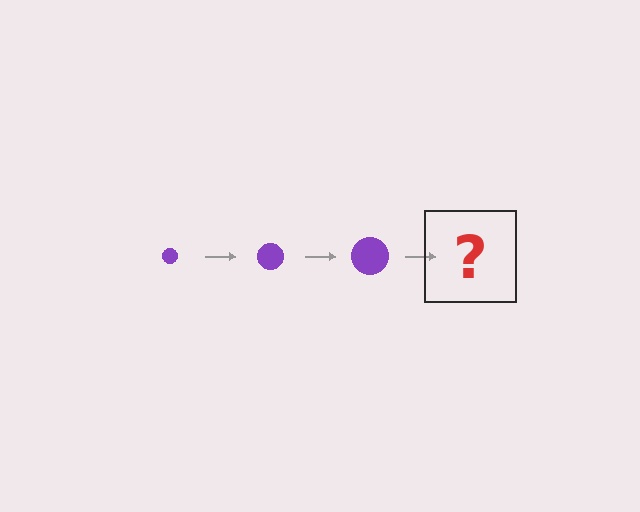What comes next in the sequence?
The next element should be a purple circle, larger than the previous one.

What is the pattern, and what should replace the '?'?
The pattern is that the circle gets progressively larger each step. The '?' should be a purple circle, larger than the previous one.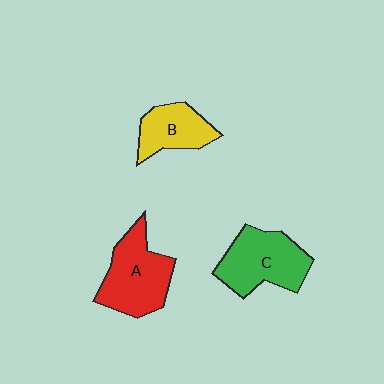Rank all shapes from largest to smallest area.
From largest to smallest: A (red), C (green), B (yellow).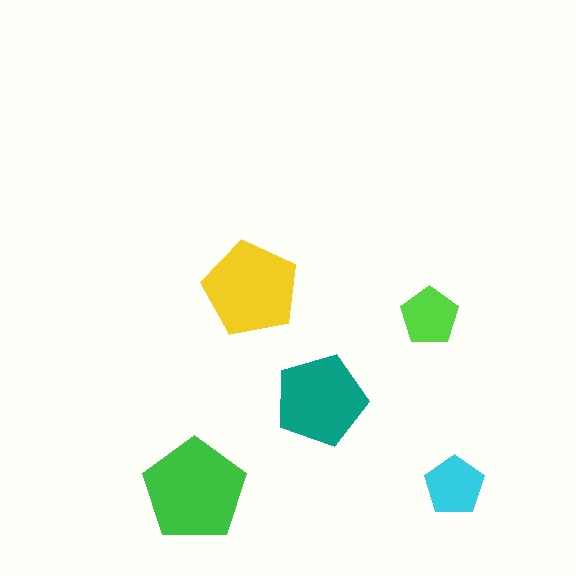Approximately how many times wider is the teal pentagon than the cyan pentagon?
About 1.5 times wider.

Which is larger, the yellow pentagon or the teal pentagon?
The yellow one.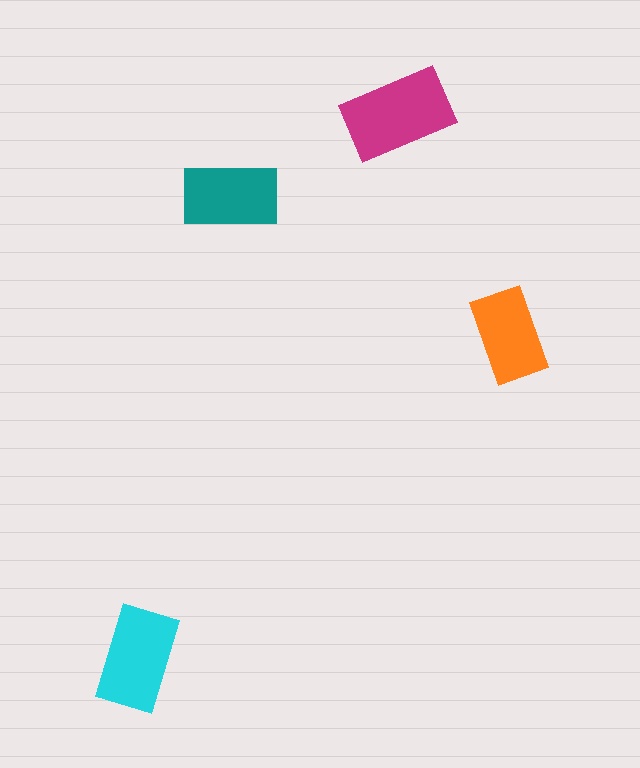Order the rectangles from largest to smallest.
the magenta one, the cyan one, the teal one, the orange one.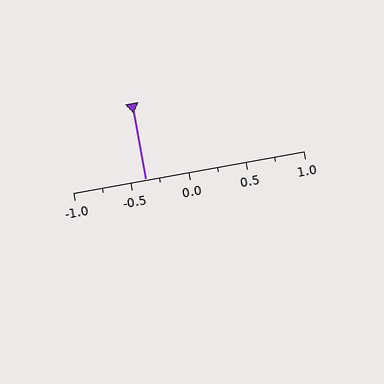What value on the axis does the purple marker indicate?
The marker indicates approximately -0.38.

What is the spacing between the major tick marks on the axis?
The major ticks are spaced 0.5 apart.